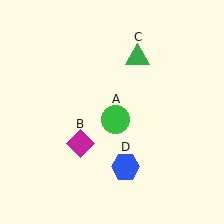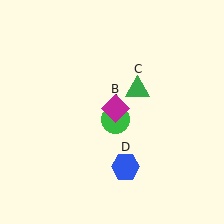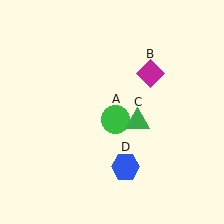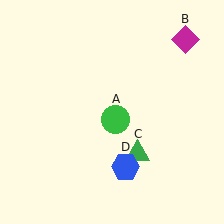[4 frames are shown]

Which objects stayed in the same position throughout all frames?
Green circle (object A) and blue hexagon (object D) remained stationary.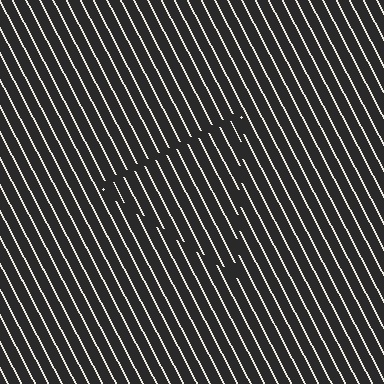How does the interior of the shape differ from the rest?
The interior of the shape contains the same grating, shifted by half a period — the contour is defined by the phase discontinuity where line-ends from the inner and outer gratings abut.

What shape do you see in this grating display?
An illusory triangle. The interior of the shape contains the same grating, shifted by half a period — the contour is defined by the phase discontinuity where line-ends from the inner and outer gratings abut.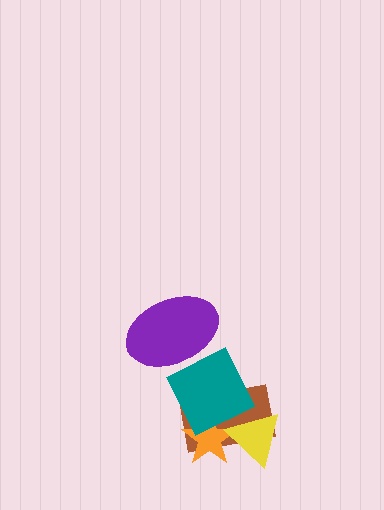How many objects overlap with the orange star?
3 objects overlap with the orange star.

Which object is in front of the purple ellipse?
The teal diamond is in front of the purple ellipse.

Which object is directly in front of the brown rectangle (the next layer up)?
The orange star is directly in front of the brown rectangle.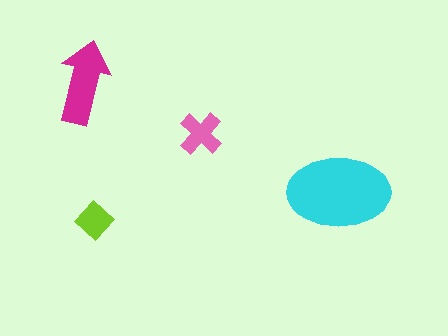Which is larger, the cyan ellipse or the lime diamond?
The cyan ellipse.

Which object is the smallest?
The lime diamond.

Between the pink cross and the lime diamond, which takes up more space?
The pink cross.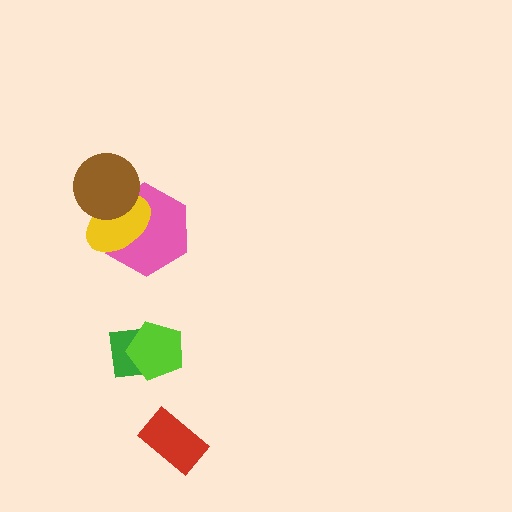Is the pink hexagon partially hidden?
Yes, it is partially covered by another shape.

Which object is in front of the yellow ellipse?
The brown circle is in front of the yellow ellipse.